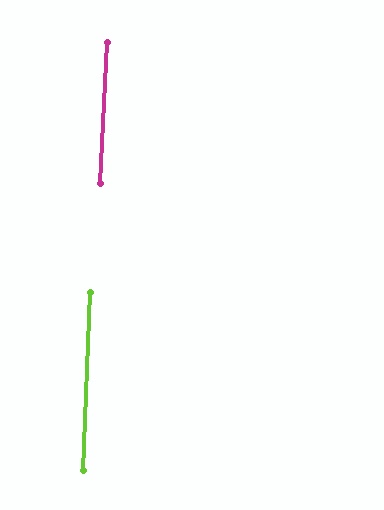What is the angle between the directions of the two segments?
Approximately 1 degree.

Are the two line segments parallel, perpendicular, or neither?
Parallel — their directions differ by only 1.0°.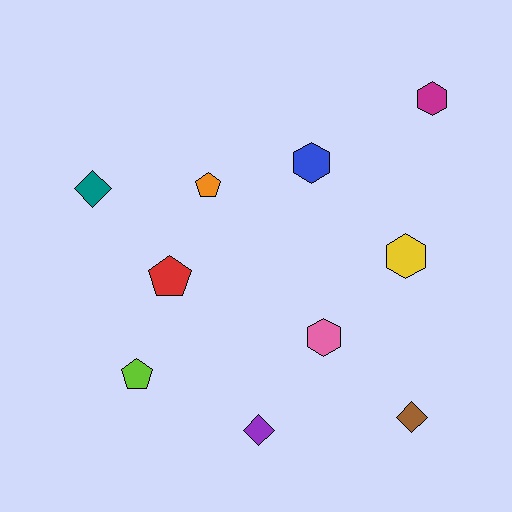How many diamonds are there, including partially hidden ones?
There are 3 diamonds.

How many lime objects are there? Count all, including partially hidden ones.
There is 1 lime object.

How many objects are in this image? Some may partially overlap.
There are 10 objects.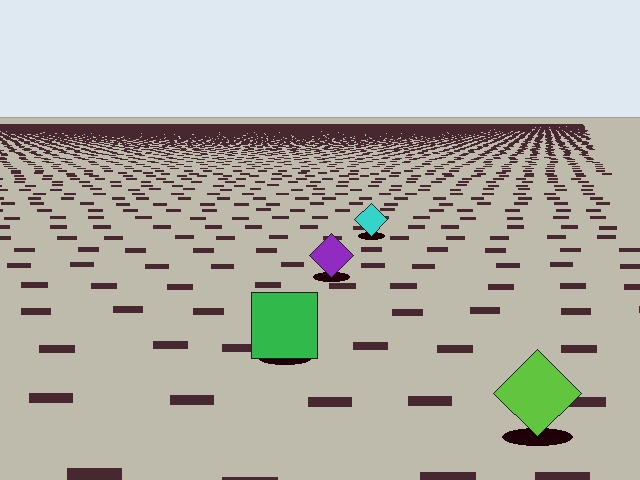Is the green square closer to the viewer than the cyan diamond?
Yes. The green square is closer — you can tell from the texture gradient: the ground texture is coarser near it.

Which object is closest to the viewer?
The lime diamond is closest. The texture marks near it are larger and more spread out.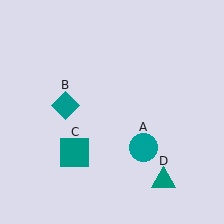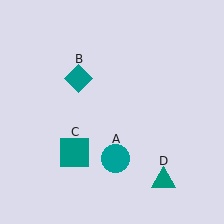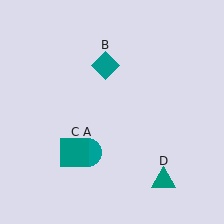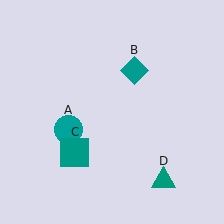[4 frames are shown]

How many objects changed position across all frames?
2 objects changed position: teal circle (object A), teal diamond (object B).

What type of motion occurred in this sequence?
The teal circle (object A), teal diamond (object B) rotated clockwise around the center of the scene.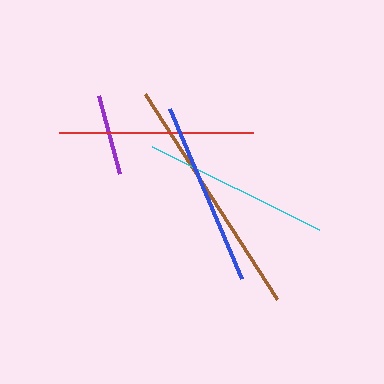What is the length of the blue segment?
The blue segment is approximately 185 pixels long.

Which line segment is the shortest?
The purple line is the shortest at approximately 81 pixels.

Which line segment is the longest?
The brown line is the longest at approximately 243 pixels.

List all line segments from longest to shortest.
From longest to shortest: brown, red, cyan, blue, purple.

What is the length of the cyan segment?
The cyan segment is approximately 187 pixels long.